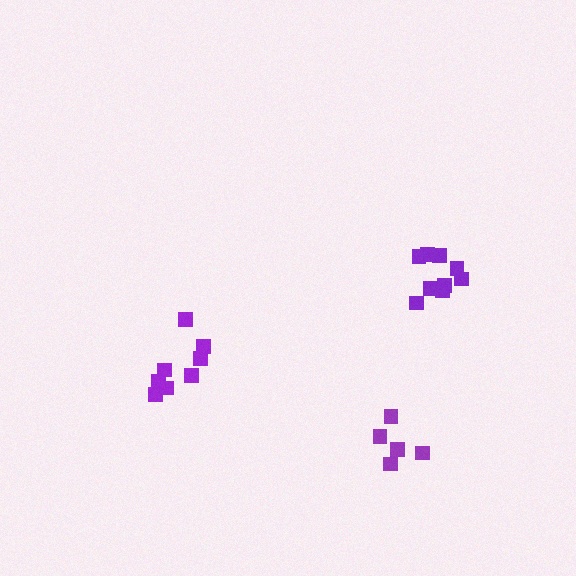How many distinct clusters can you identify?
There are 3 distinct clusters.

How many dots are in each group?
Group 1: 10 dots, Group 2: 8 dots, Group 3: 5 dots (23 total).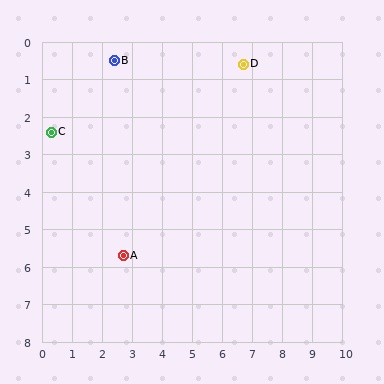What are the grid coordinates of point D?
Point D is at approximately (6.7, 0.6).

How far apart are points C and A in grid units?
Points C and A are about 4.1 grid units apart.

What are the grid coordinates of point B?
Point B is at approximately (2.4, 0.5).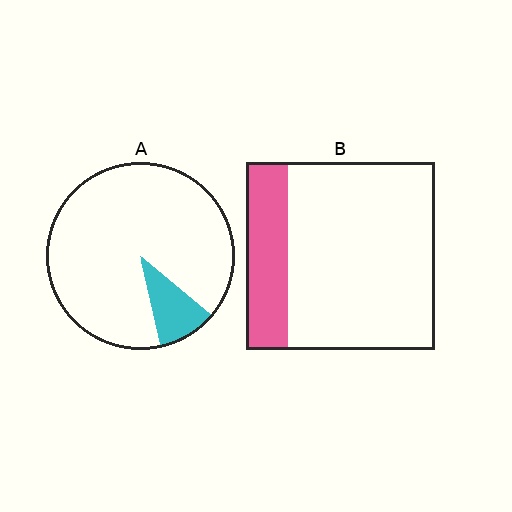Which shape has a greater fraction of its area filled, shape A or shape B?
Shape B.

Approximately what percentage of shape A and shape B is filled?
A is approximately 10% and B is approximately 20%.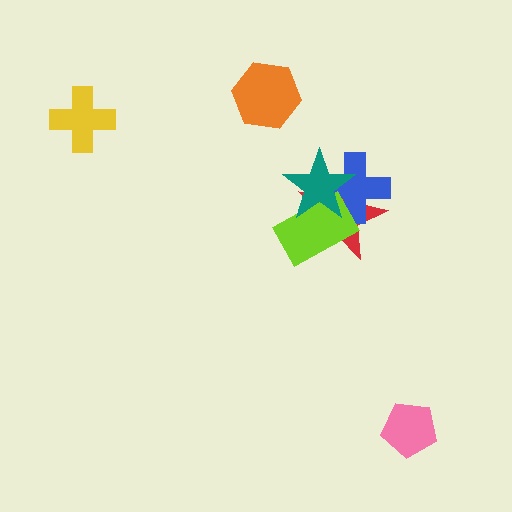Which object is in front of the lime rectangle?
The teal star is in front of the lime rectangle.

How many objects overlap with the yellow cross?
0 objects overlap with the yellow cross.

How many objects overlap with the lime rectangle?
3 objects overlap with the lime rectangle.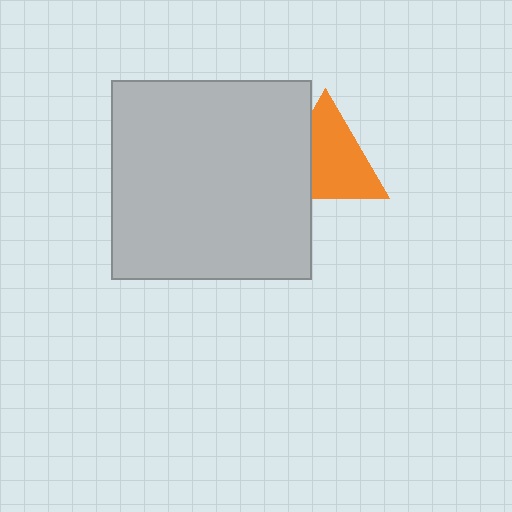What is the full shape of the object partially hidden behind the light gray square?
The partially hidden object is an orange triangle.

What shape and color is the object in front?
The object in front is a light gray square.